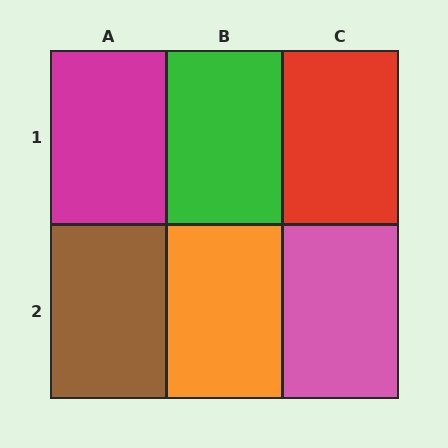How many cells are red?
1 cell is red.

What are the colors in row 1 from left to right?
Magenta, green, red.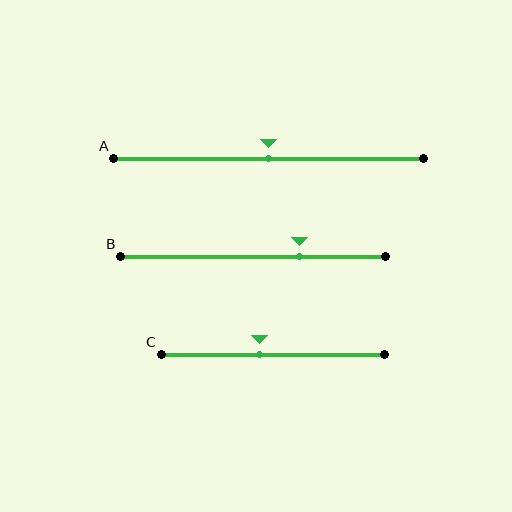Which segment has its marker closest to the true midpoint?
Segment A has its marker closest to the true midpoint.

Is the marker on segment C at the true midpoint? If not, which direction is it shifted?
No, the marker on segment C is shifted to the left by about 6% of the segment length.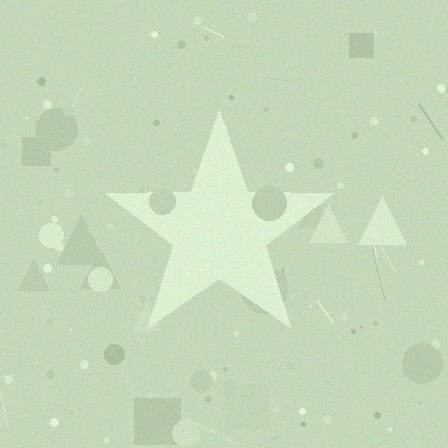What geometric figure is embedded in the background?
A star is embedded in the background.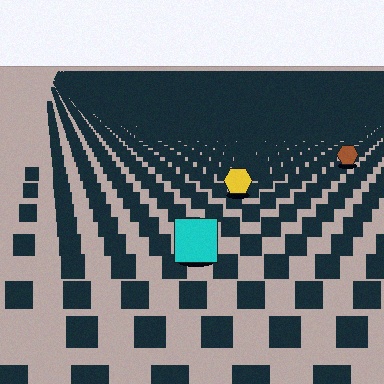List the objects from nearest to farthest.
From nearest to farthest: the cyan square, the yellow hexagon, the brown hexagon.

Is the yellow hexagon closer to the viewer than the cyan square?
No. The cyan square is closer — you can tell from the texture gradient: the ground texture is coarser near it.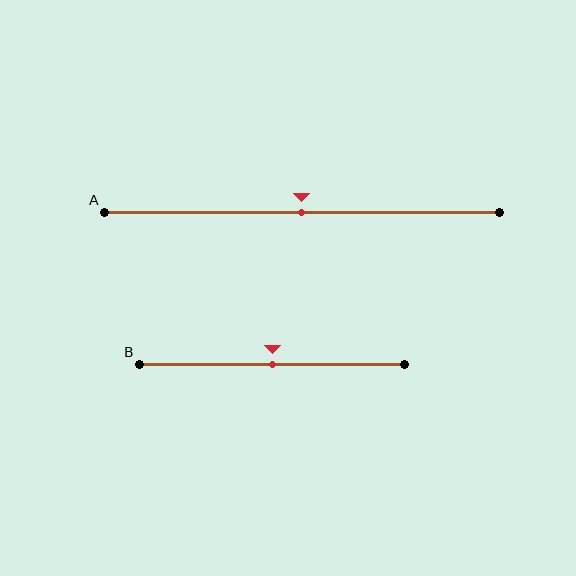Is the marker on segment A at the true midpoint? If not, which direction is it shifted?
Yes, the marker on segment A is at the true midpoint.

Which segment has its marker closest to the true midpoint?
Segment A has its marker closest to the true midpoint.